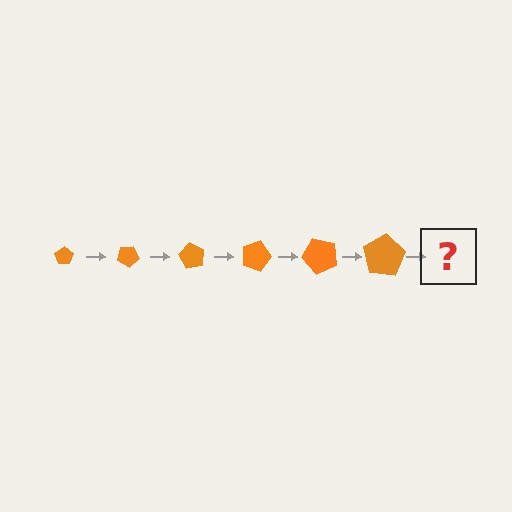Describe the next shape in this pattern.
It should be a pentagon, larger than the previous one and rotated 180 degrees from the start.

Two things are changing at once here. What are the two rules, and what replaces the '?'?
The two rules are that the pentagon grows larger each step and it rotates 30 degrees each step. The '?' should be a pentagon, larger than the previous one and rotated 180 degrees from the start.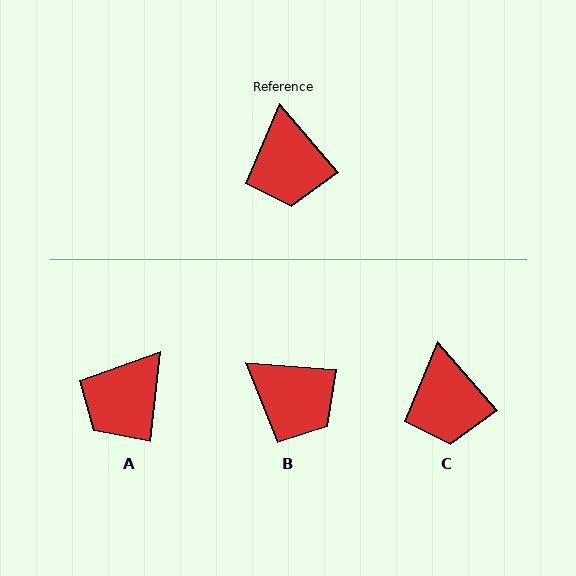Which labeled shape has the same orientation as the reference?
C.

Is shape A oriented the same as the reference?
No, it is off by about 47 degrees.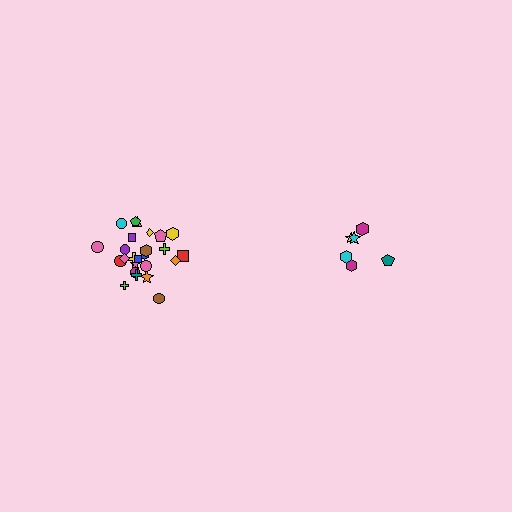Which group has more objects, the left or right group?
The left group.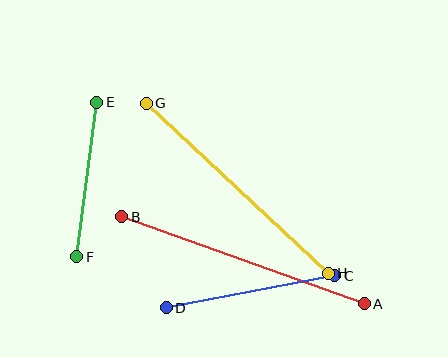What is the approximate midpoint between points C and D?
The midpoint is at approximately (250, 292) pixels.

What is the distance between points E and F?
The distance is approximately 155 pixels.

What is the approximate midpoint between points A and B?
The midpoint is at approximately (243, 260) pixels.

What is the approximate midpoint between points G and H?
The midpoint is at approximately (237, 188) pixels.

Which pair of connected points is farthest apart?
Points A and B are farthest apart.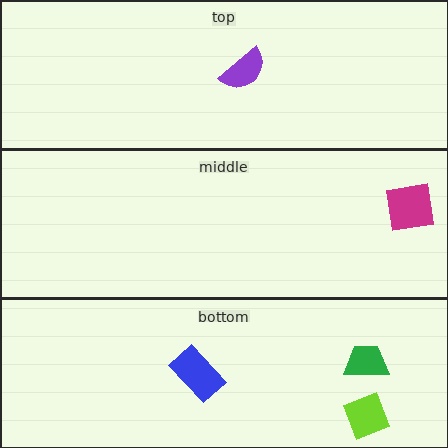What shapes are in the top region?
The purple semicircle.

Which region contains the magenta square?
The middle region.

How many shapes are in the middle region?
1.